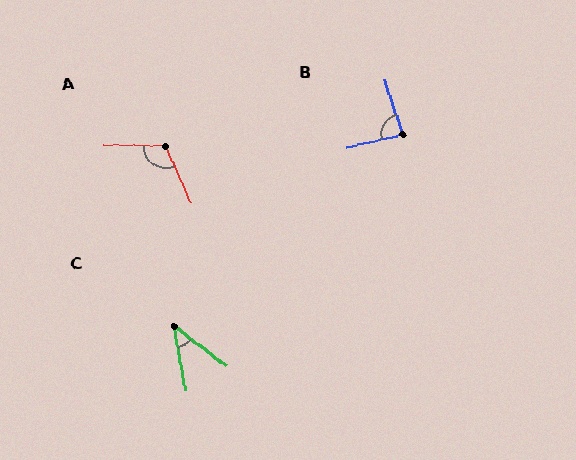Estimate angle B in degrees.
Approximately 85 degrees.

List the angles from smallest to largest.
C (43°), B (85°), A (115°).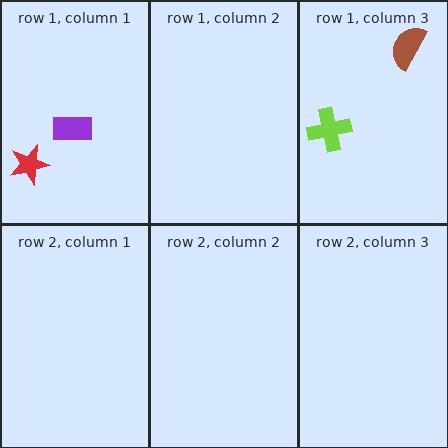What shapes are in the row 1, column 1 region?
The red star, the purple rectangle.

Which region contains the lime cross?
The row 1, column 3 region.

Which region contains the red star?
The row 1, column 1 region.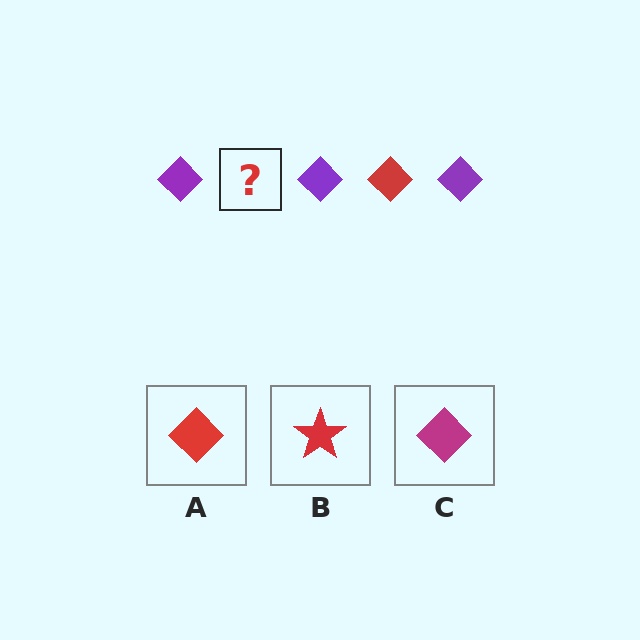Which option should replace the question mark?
Option A.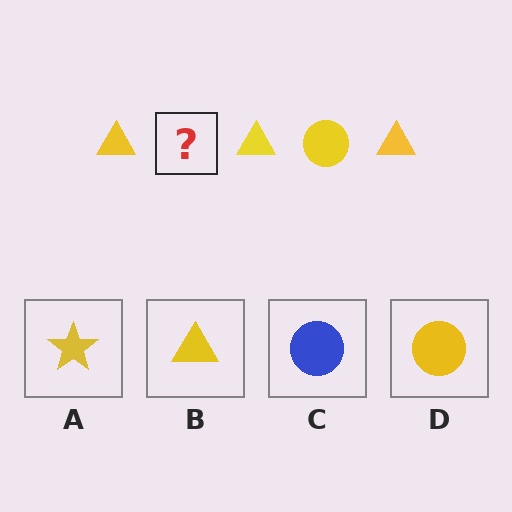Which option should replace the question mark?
Option D.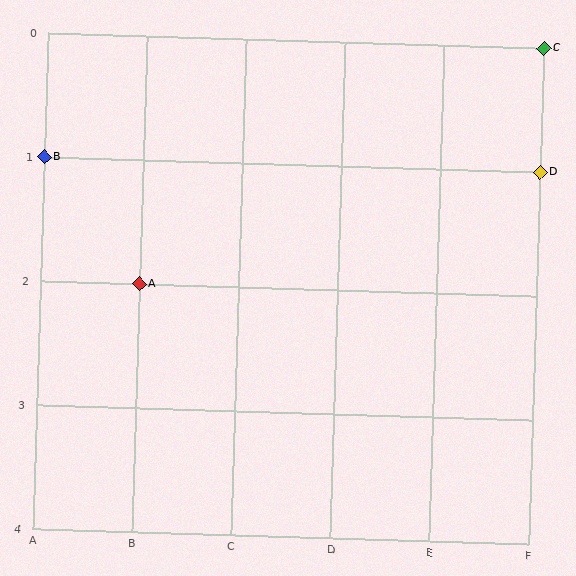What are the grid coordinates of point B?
Point B is at grid coordinates (A, 1).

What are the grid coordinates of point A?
Point A is at grid coordinates (B, 2).